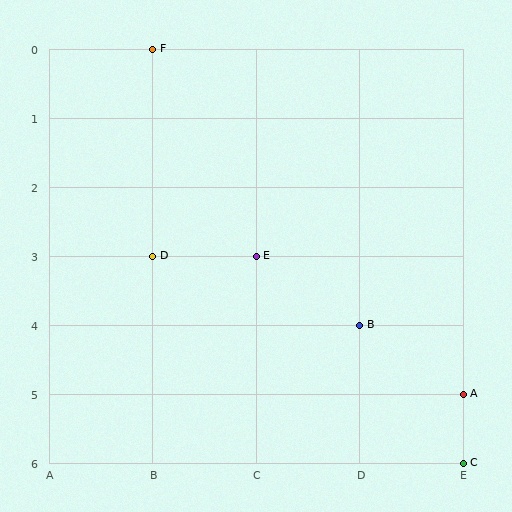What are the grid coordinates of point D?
Point D is at grid coordinates (B, 3).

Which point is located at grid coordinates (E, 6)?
Point C is at (E, 6).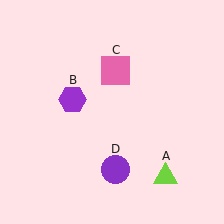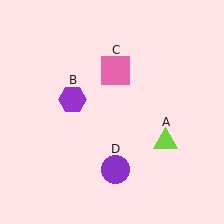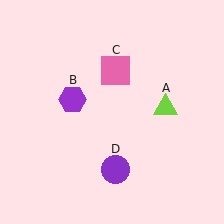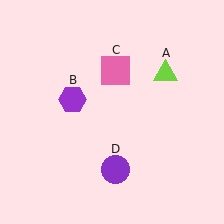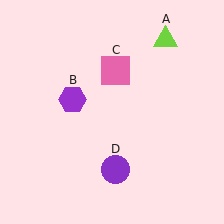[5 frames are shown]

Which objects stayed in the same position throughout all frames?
Purple hexagon (object B) and pink square (object C) and purple circle (object D) remained stationary.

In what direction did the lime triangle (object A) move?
The lime triangle (object A) moved up.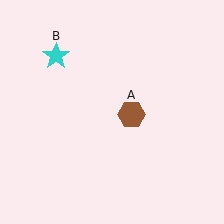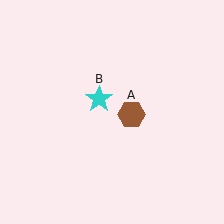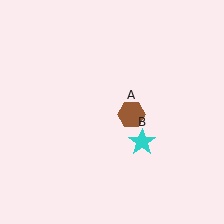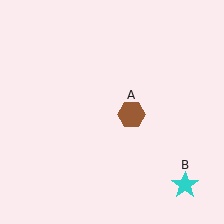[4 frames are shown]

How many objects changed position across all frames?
1 object changed position: cyan star (object B).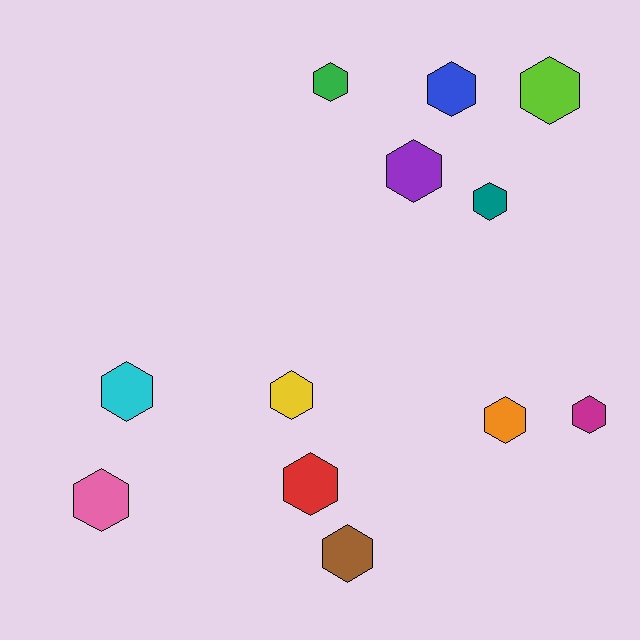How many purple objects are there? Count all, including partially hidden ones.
There is 1 purple object.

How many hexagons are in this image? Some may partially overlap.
There are 12 hexagons.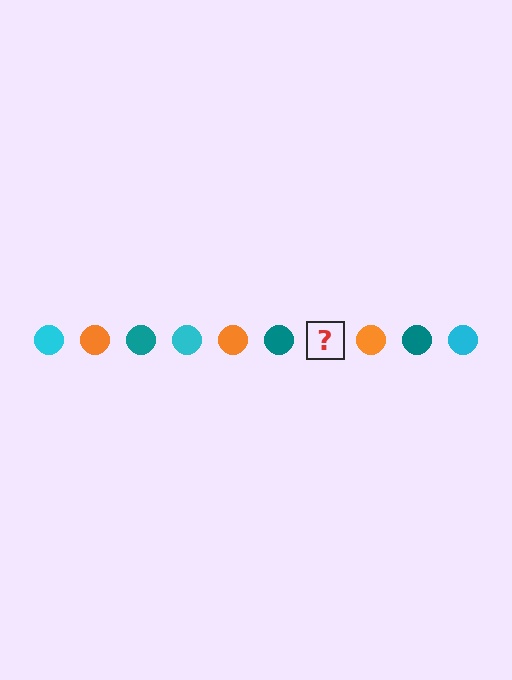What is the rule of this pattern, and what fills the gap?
The rule is that the pattern cycles through cyan, orange, teal circles. The gap should be filled with a cyan circle.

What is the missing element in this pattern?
The missing element is a cyan circle.